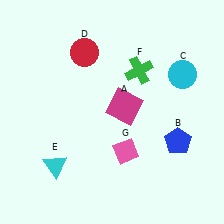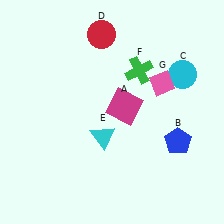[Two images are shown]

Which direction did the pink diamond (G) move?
The pink diamond (G) moved up.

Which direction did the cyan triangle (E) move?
The cyan triangle (E) moved right.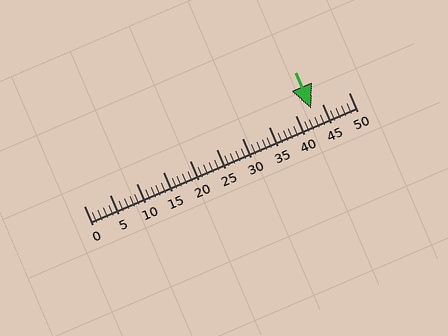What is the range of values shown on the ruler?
The ruler shows values from 0 to 50.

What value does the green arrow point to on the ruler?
The green arrow points to approximately 43.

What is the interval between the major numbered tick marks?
The major tick marks are spaced 5 units apart.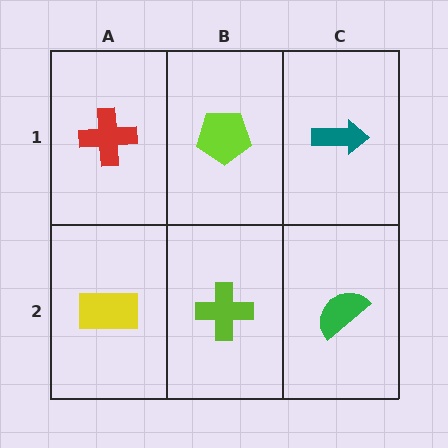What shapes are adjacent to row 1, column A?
A yellow rectangle (row 2, column A), a lime pentagon (row 1, column B).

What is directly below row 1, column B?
A lime cross.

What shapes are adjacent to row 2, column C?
A teal arrow (row 1, column C), a lime cross (row 2, column B).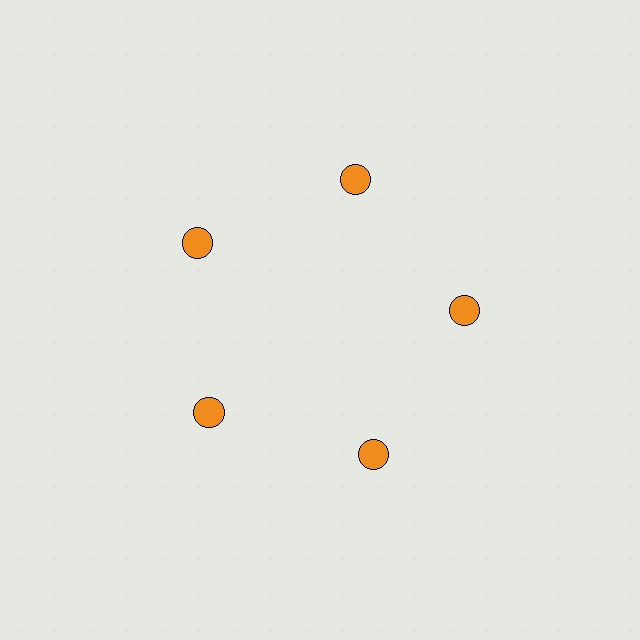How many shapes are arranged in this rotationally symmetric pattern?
There are 5 shapes, arranged in 5 groups of 1.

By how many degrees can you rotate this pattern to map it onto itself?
The pattern maps onto itself every 72 degrees of rotation.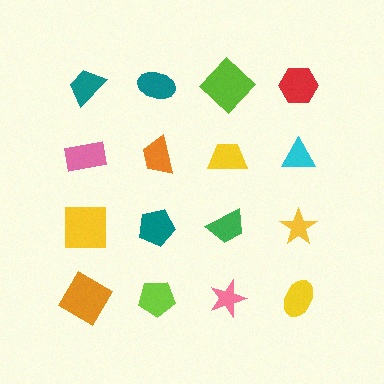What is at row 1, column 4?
A red hexagon.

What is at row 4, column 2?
A lime pentagon.